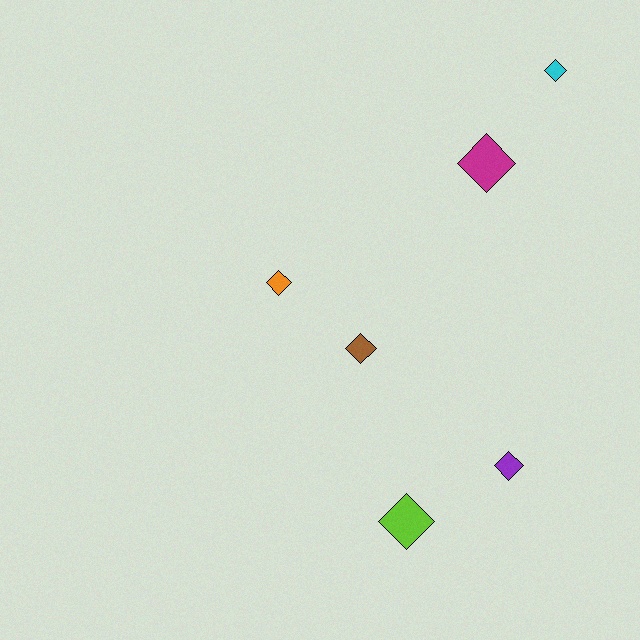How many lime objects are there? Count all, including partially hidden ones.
There is 1 lime object.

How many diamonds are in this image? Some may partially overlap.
There are 6 diamonds.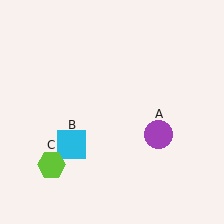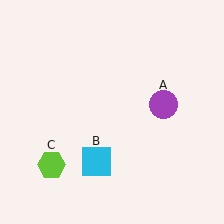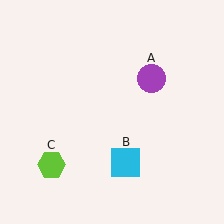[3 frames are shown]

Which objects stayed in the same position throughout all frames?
Lime hexagon (object C) remained stationary.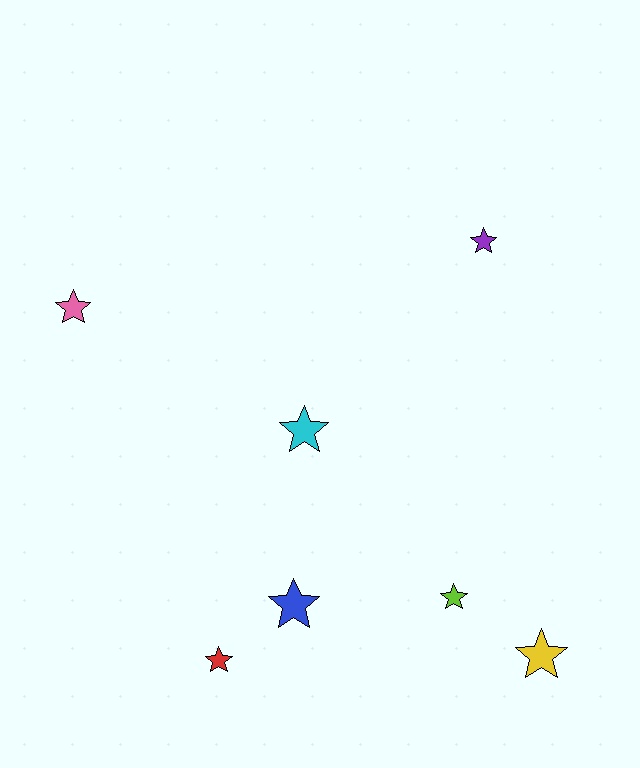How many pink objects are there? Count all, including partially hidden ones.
There is 1 pink object.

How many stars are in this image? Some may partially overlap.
There are 7 stars.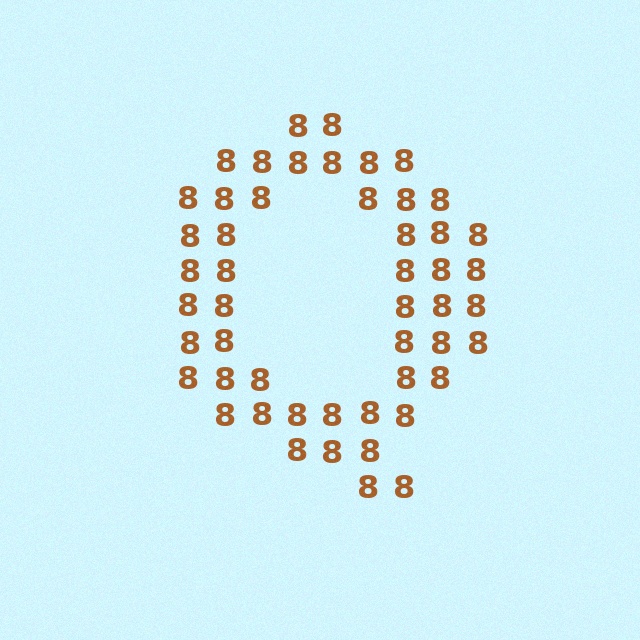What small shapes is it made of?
It is made of small digit 8's.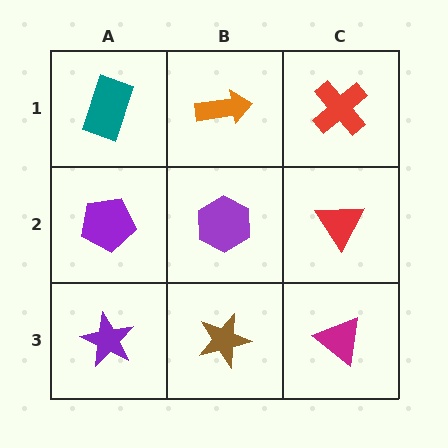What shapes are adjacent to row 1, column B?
A purple hexagon (row 2, column B), a teal rectangle (row 1, column A), a red cross (row 1, column C).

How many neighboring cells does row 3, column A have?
2.